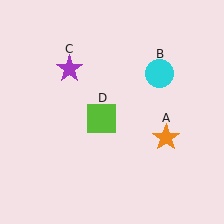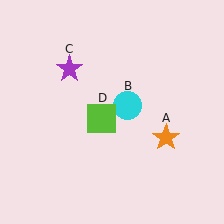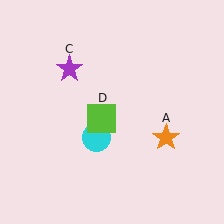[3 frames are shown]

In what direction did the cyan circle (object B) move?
The cyan circle (object B) moved down and to the left.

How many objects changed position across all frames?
1 object changed position: cyan circle (object B).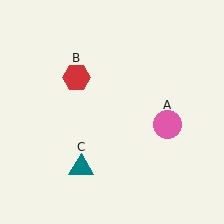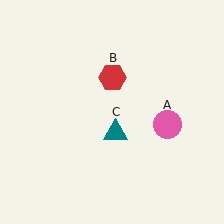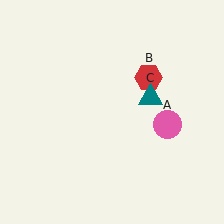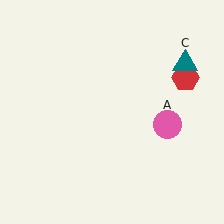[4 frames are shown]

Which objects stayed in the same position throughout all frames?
Pink circle (object A) remained stationary.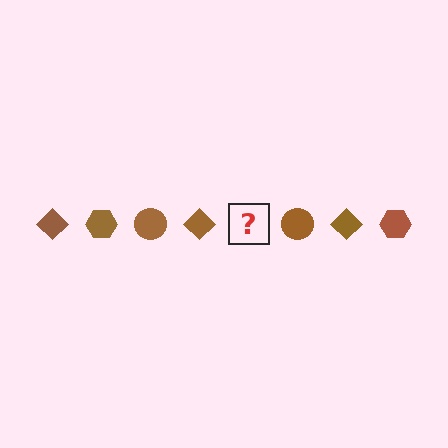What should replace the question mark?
The question mark should be replaced with a brown hexagon.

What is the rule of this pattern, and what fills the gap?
The rule is that the pattern cycles through diamond, hexagon, circle shapes in brown. The gap should be filled with a brown hexagon.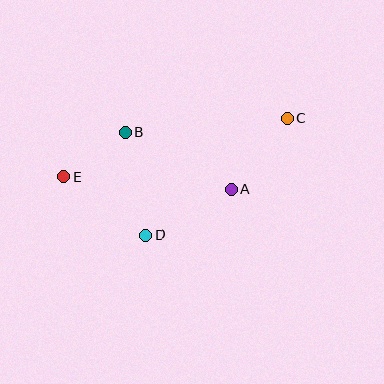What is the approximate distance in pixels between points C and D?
The distance between C and D is approximately 183 pixels.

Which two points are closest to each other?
Points B and E are closest to each other.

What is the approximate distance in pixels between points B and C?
The distance between B and C is approximately 162 pixels.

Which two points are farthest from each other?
Points C and E are farthest from each other.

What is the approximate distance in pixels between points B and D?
The distance between B and D is approximately 105 pixels.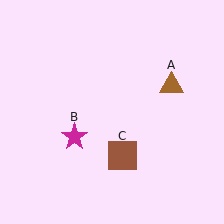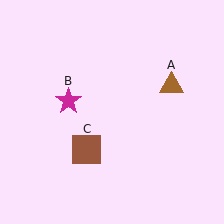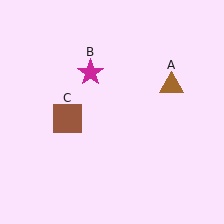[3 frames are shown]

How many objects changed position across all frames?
2 objects changed position: magenta star (object B), brown square (object C).